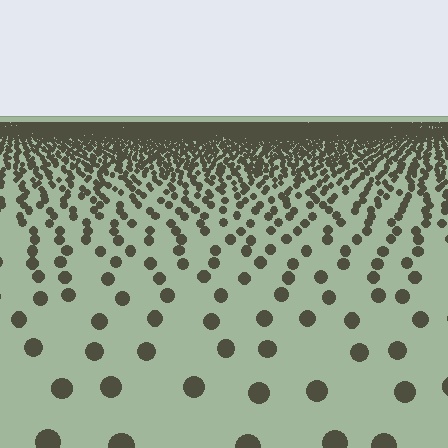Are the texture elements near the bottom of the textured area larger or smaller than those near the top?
Larger. Near the bottom, elements are closer to the viewer and appear at a bigger on-screen size.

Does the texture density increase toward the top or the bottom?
Density increases toward the top.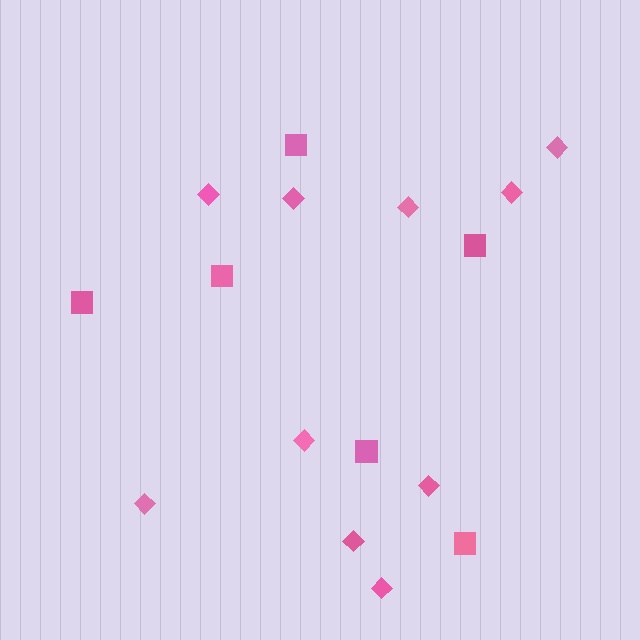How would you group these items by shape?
There are 2 groups: one group of squares (6) and one group of diamonds (10).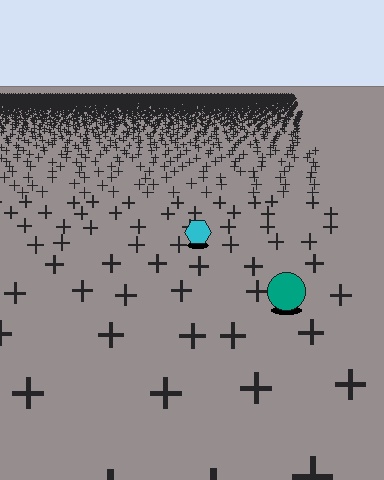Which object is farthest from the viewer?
The cyan hexagon is farthest from the viewer. It appears smaller and the ground texture around it is denser.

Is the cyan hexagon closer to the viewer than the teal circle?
No. The teal circle is closer — you can tell from the texture gradient: the ground texture is coarser near it.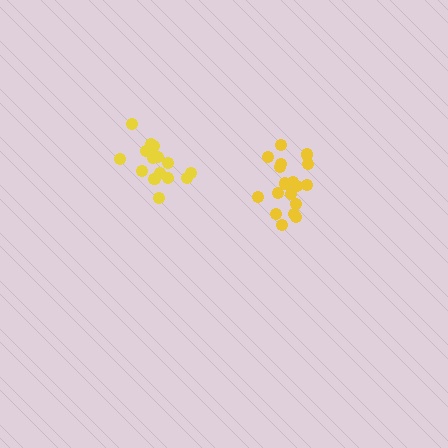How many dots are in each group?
Group 1: 18 dots, Group 2: 16 dots (34 total).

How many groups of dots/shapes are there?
There are 2 groups.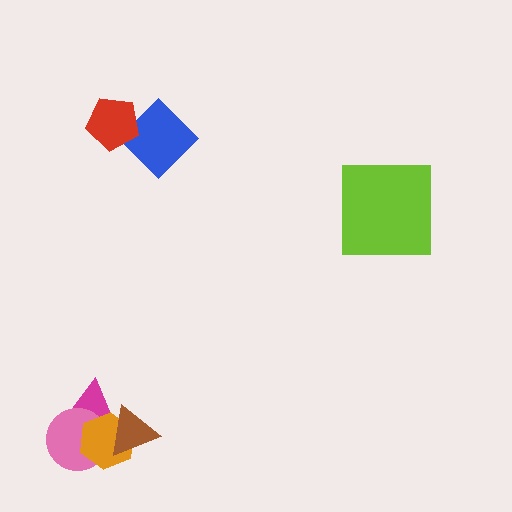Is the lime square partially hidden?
No, no other shape covers it.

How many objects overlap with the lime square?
0 objects overlap with the lime square.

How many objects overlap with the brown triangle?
2 objects overlap with the brown triangle.